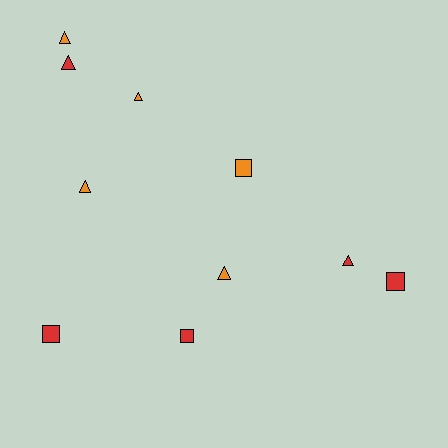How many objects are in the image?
There are 10 objects.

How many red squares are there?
There are 3 red squares.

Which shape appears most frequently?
Triangle, with 6 objects.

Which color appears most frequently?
Orange, with 5 objects.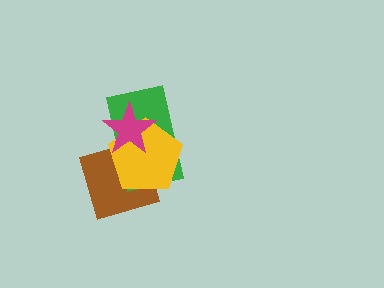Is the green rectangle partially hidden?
Yes, it is partially covered by another shape.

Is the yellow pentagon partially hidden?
Yes, it is partially covered by another shape.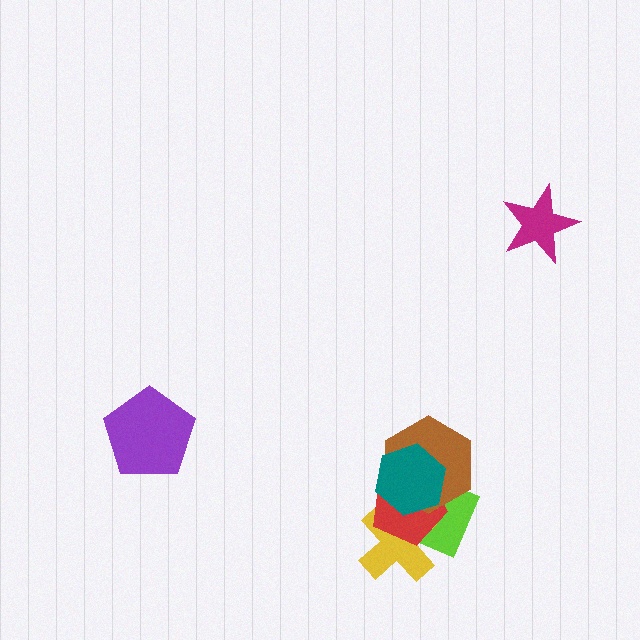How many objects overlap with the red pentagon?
4 objects overlap with the red pentagon.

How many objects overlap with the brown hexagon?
3 objects overlap with the brown hexagon.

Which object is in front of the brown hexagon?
The teal hexagon is in front of the brown hexagon.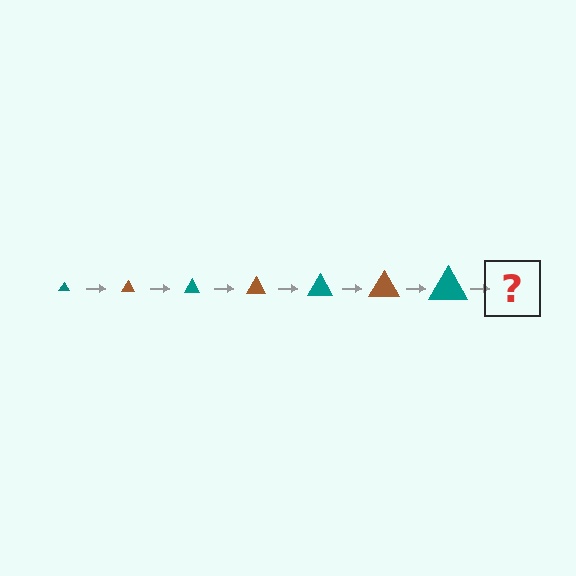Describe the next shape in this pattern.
It should be a brown triangle, larger than the previous one.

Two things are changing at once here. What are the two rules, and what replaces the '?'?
The two rules are that the triangle grows larger each step and the color cycles through teal and brown. The '?' should be a brown triangle, larger than the previous one.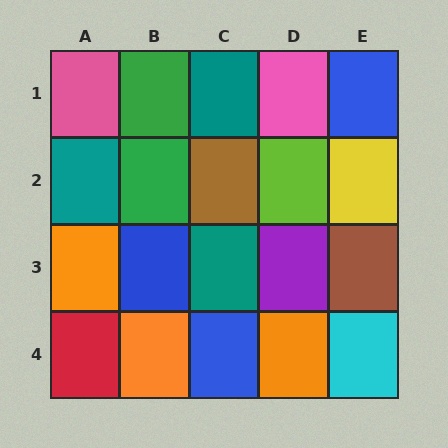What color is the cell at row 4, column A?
Red.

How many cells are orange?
3 cells are orange.